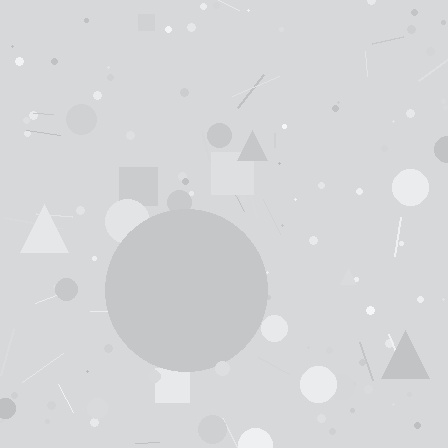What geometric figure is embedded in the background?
A circle is embedded in the background.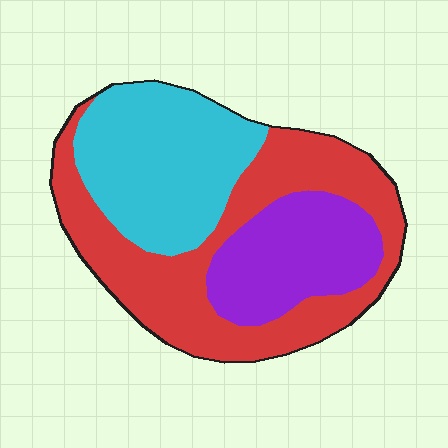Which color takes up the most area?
Red, at roughly 45%.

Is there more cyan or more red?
Red.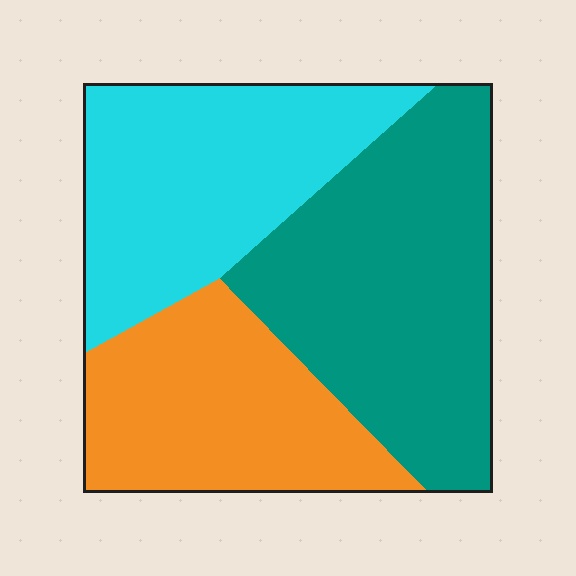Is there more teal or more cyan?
Teal.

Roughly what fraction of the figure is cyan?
Cyan covers 32% of the figure.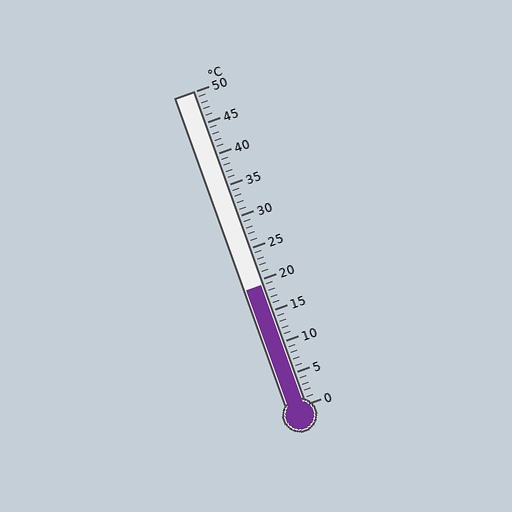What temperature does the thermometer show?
The thermometer shows approximately 19°C.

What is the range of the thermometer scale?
The thermometer scale ranges from 0°C to 50°C.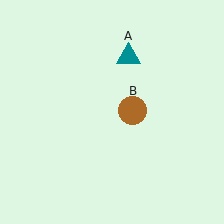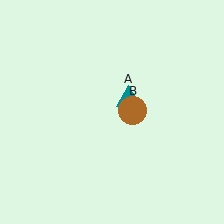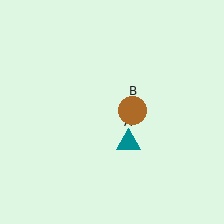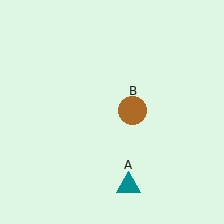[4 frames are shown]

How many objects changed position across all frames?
1 object changed position: teal triangle (object A).